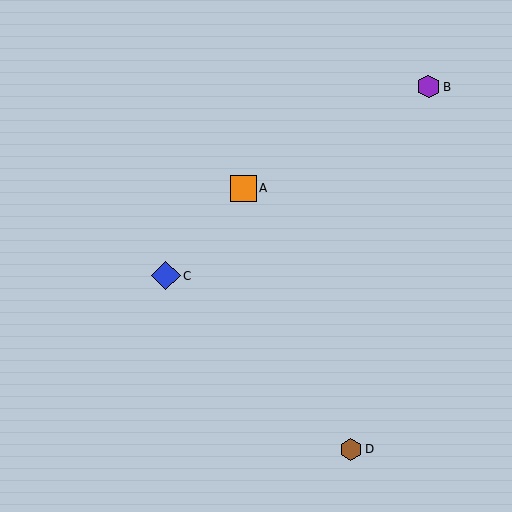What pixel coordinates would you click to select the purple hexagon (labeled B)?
Click at (428, 87) to select the purple hexagon B.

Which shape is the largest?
The blue diamond (labeled C) is the largest.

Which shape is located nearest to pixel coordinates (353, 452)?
The brown hexagon (labeled D) at (351, 449) is nearest to that location.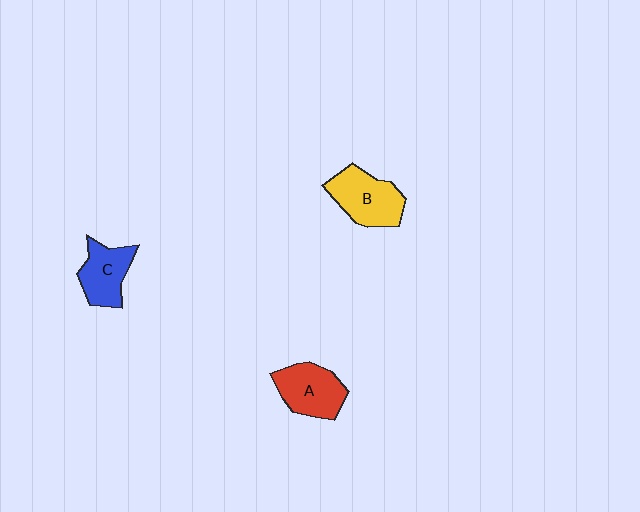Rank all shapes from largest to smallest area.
From largest to smallest: B (yellow), A (red), C (blue).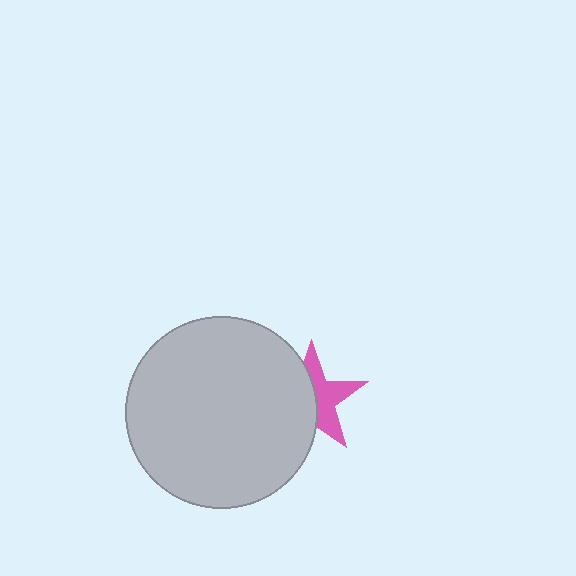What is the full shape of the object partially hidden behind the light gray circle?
The partially hidden object is a pink star.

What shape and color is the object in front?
The object in front is a light gray circle.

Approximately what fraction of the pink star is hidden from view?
Roughly 52% of the pink star is hidden behind the light gray circle.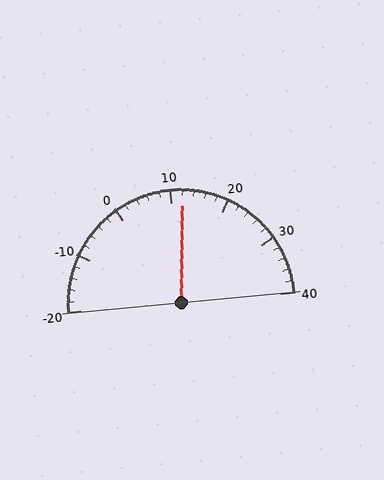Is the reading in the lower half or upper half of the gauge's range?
The reading is in the upper half of the range (-20 to 40).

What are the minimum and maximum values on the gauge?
The gauge ranges from -20 to 40.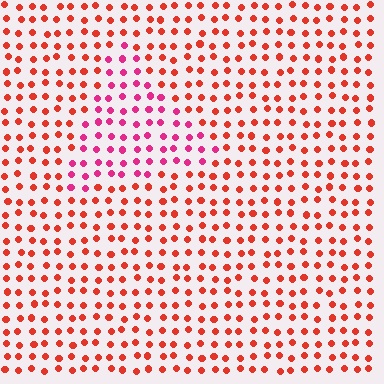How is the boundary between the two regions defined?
The boundary is defined purely by a slight shift in hue (about 36 degrees). Spacing, size, and orientation are identical on both sides.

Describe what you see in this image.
The image is filled with small red elements in a uniform arrangement. A triangle-shaped region is visible where the elements are tinted to a slightly different hue, forming a subtle color boundary.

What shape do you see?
I see a triangle.